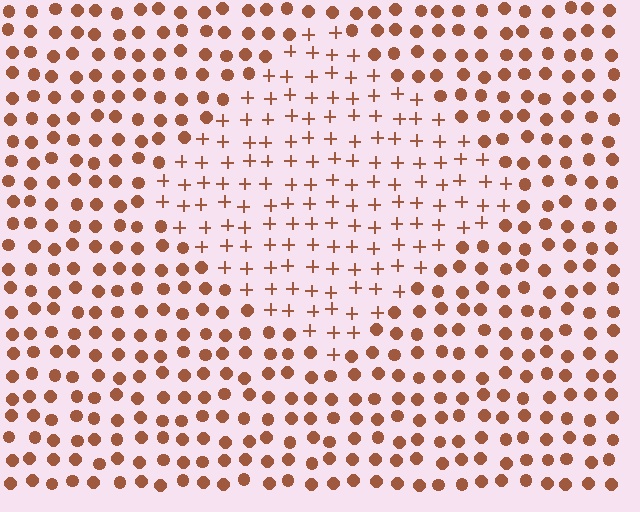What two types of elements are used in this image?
The image uses plus signs inside the diamond region and circles outside it.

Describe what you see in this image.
The image is filled with small brown elements arranged in a uniform grid. A diamond-shaped region contains plus signs, while the surrounding area contains circles. The boundary is defined purely by the change in element shape.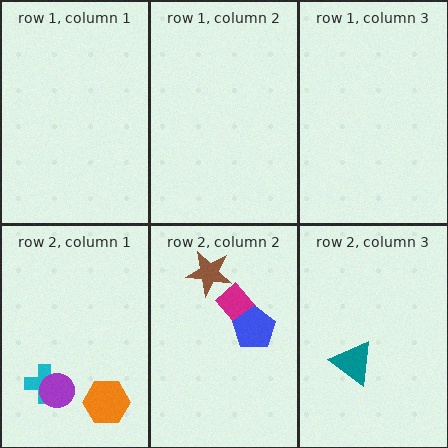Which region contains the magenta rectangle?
The row 2, column 2 region.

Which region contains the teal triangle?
The row 2, column 3 region.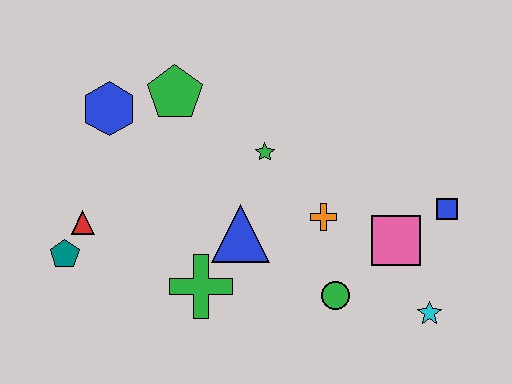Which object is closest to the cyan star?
The pink square is closest to the cyan star.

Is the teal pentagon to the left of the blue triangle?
Yes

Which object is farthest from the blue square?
The teal pentagon is farthest from the blue square.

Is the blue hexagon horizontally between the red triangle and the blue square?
Yes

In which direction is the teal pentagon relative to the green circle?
The teal pentagon is to the left of the green circle.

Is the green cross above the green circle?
Yes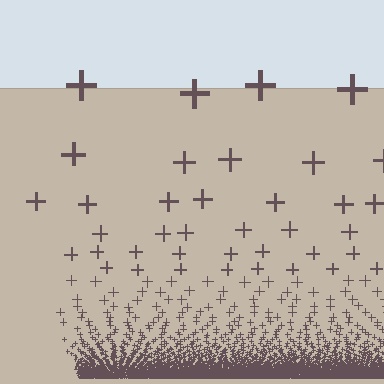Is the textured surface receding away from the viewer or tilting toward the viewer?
The surface appears to tilt toward the viewer. Texture elements get larger and sparser toward the top.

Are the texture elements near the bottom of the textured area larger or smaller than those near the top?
Smaller. The gradient is inverted — elements near the bottom are smaller and denser.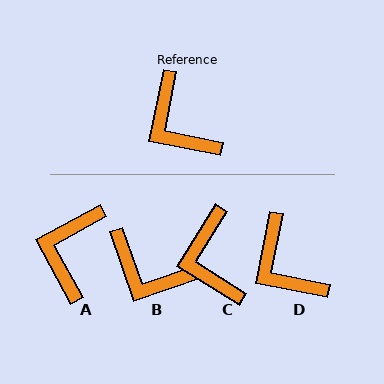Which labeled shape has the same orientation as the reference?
D.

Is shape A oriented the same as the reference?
No, it is off by about 50 degrees.